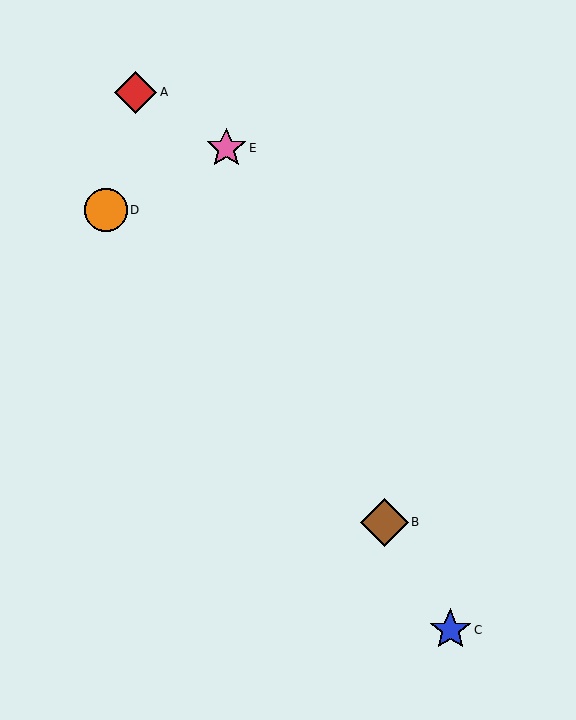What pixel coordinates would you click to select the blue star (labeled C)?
Click at (450, 630) to select the blue star C.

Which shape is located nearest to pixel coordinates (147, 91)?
The red diamond (labeled A) at (136, 92) is nearest to that location.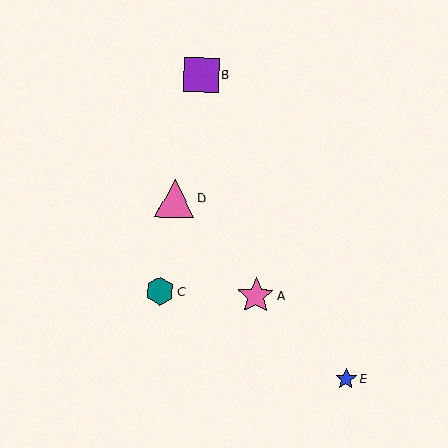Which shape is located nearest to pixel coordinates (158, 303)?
The teal hexagon (labeled C) at (160, 291) is nearest to that location.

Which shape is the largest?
The pink triangle (labeled D) is the largest.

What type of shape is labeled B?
Shape B is a purple square.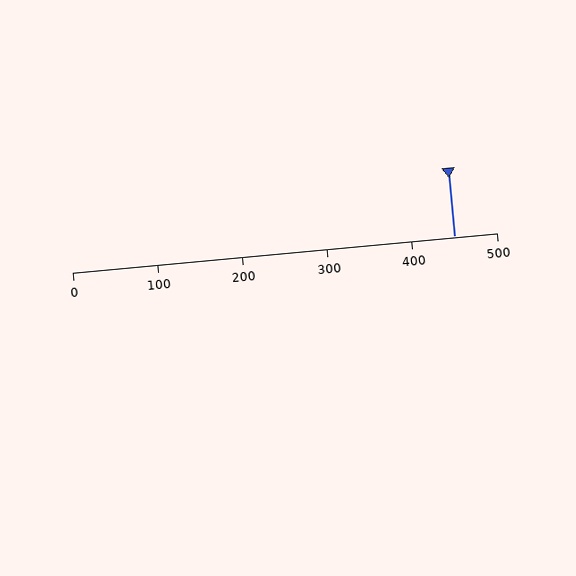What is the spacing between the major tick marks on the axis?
The major ticks are spaced 100 apart.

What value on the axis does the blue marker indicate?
The marker indicates approximately 450.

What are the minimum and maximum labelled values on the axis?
The axis runs from 0 to 500.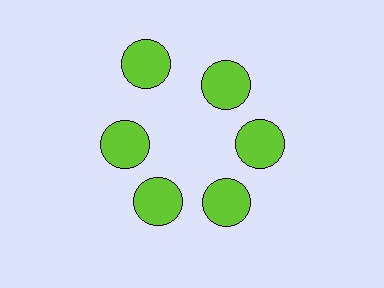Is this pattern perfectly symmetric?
No. The 6 lime circles are arranged in a ring, but one element near the 11 o'clock position is pushed outward from the center, breaking the 6-fold rotational symmetry.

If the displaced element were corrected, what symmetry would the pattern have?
It would have 6-fold rotational symmetry — the pattern would map onto itself every 60 degrees.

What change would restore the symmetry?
The symmetry would be restored by moving it inward, back onto the ring so that all 6 circles sit at equal angles and equal distance from the center.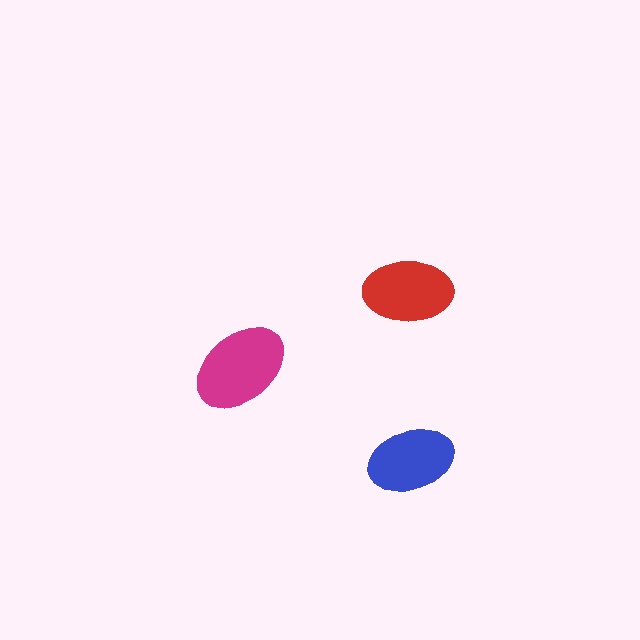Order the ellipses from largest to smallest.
the magenta one, the red one, the blue one.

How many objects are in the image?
There are 3 objects in the image.